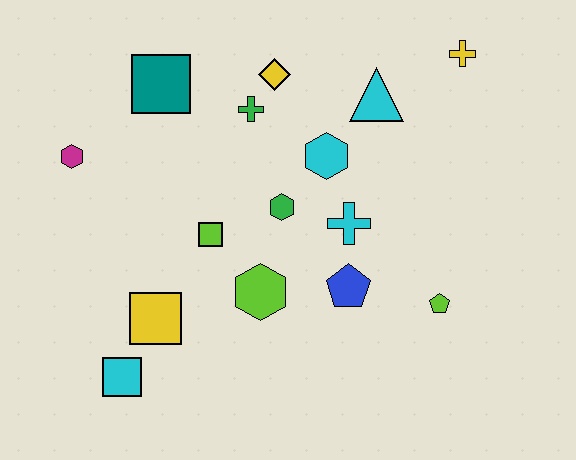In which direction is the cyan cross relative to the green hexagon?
The cyan cross is to the right of the green hexagon.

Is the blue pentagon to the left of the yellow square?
No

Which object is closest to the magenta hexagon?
The teal square is closest to the magenta hexagon.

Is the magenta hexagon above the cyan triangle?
No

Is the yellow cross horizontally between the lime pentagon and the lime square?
No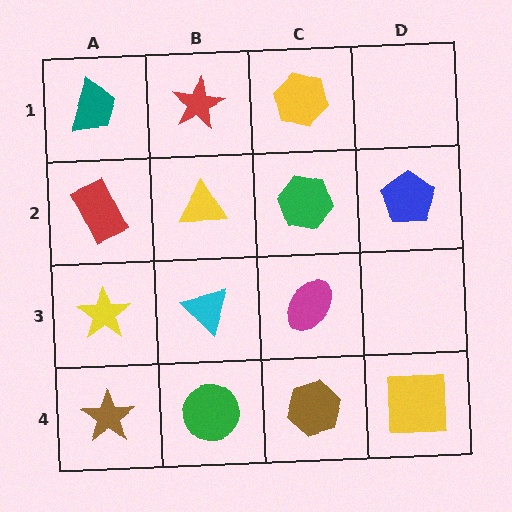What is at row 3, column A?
A yellow star.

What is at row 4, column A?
A brown star.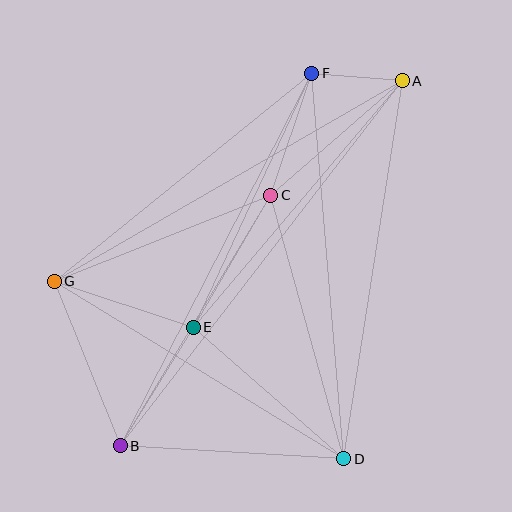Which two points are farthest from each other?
Points A and B are farthest from each other.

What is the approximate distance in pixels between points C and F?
The distance between C and F is approximately 129 pixels.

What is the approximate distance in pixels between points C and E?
The distance between C and E is approximately 153 pixels.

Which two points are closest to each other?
Points A and F are closest to each other.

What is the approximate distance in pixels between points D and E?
The distance between D and E is approximately 200 pixels.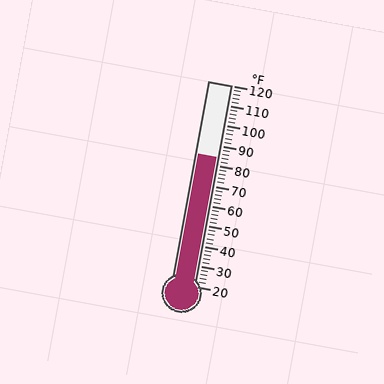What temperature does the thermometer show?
The thermometer shows approximately 84°F.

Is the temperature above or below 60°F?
The temperature is above 60°F.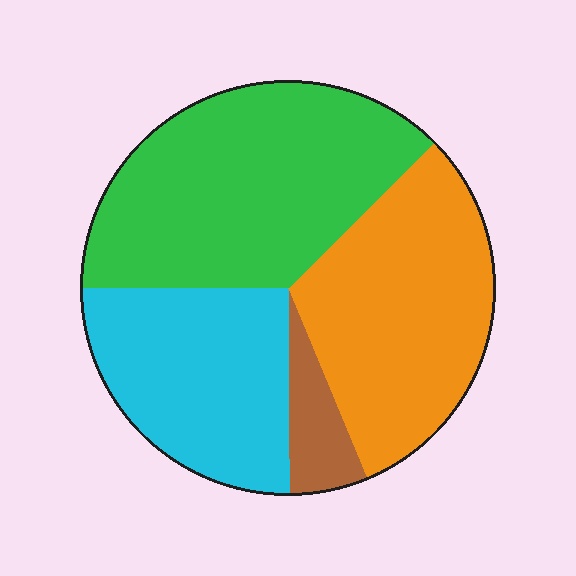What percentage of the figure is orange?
Orange takes up about one third (1/3) of the figure.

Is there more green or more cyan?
Green.